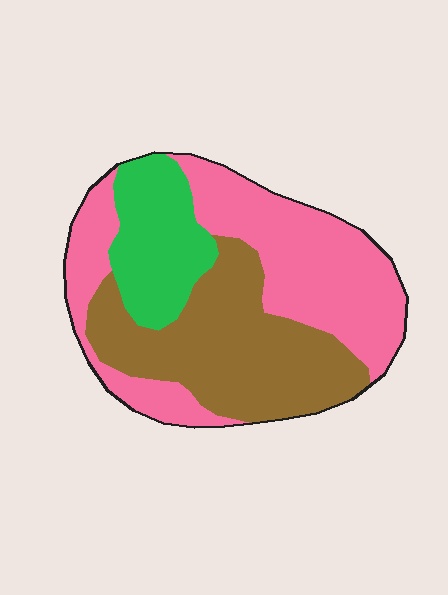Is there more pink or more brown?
Pink.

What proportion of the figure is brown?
Brown takes up about three eighths (3/8) of the figure.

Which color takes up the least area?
Green, at roughly 20%.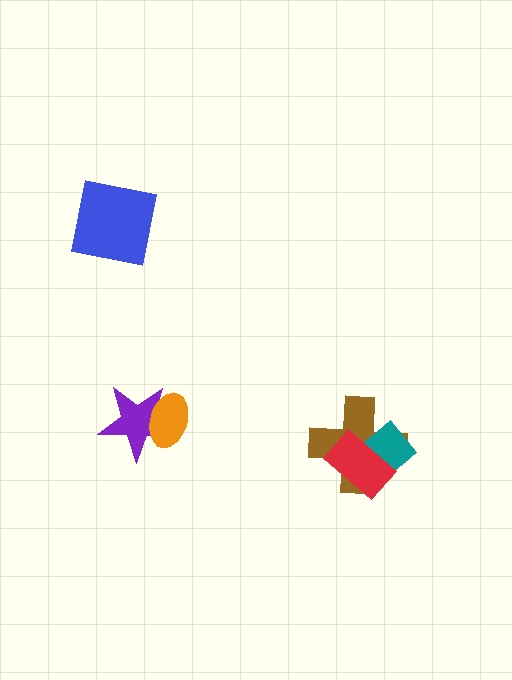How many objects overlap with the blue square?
0 objects overlap with the blue square.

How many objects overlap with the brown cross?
2 objects overlap with the brown cross.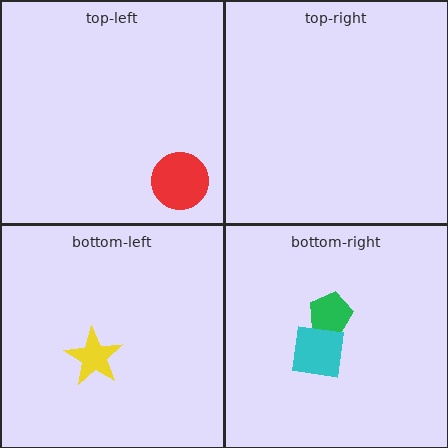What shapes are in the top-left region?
The red circle.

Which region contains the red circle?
The top-left region.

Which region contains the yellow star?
The bottom-left region.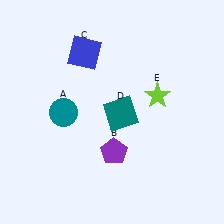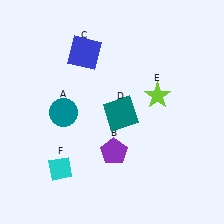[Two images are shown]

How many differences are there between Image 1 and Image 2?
There is 1 difference between the two images.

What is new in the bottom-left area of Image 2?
A cyan diamond (F) was added in the bottom-left area of Image 2.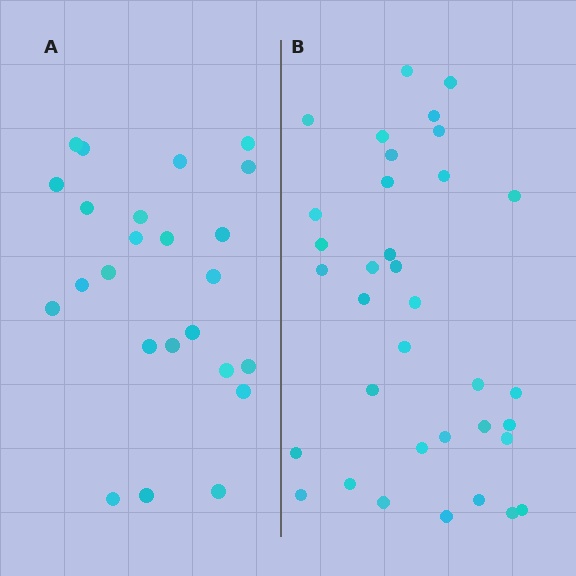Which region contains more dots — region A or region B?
Region B (the right region) has more dots.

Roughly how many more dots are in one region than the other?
Region B has roughly 12 or so more dots than region A.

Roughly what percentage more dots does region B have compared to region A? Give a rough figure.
About 45% more.